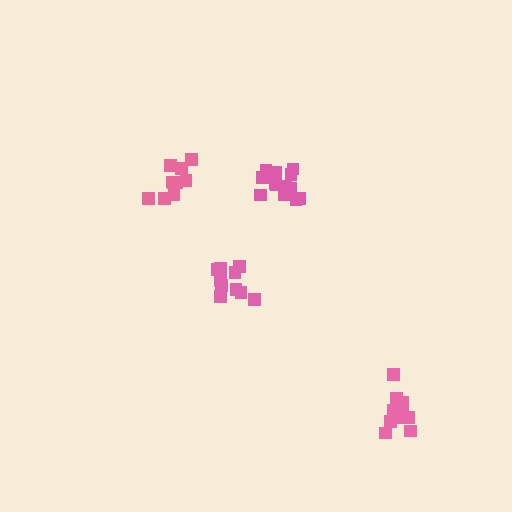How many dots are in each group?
Group 1: 10 dots, Group 2: 10 dots, Group 3: 10 dots, Group 4: 13 dots (43 total).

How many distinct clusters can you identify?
There are 4 distinct clusters.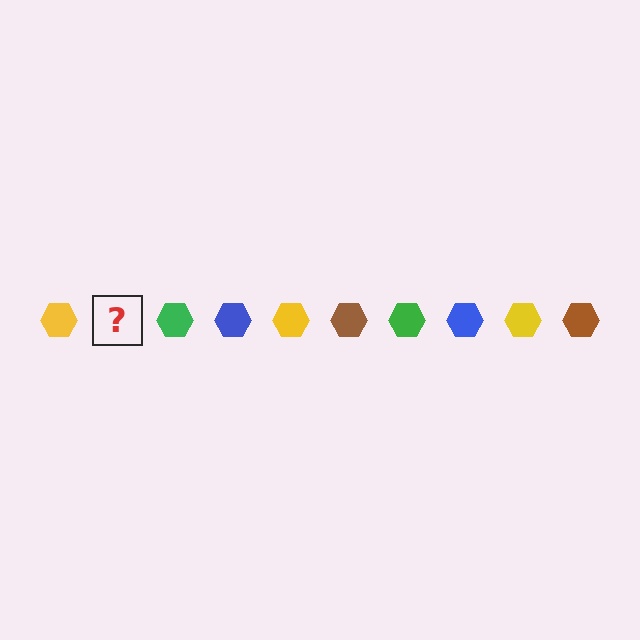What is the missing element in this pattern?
The missing element is a brown hexagon.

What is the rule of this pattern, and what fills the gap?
The rule is that the pattern cycles through yellow, brown, green, blue hexagons. The gap should be filled with a brown hexagon.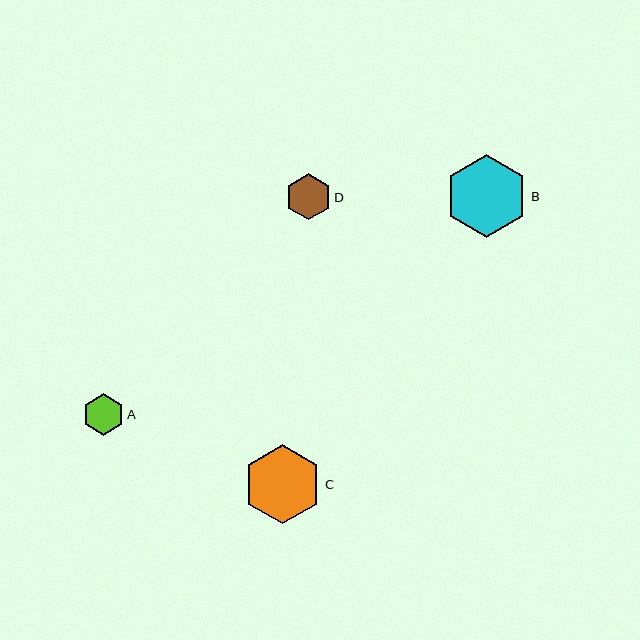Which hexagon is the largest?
Hexagon B is the largest with a size of approximately 83 pixels.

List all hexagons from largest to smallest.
From largest to smallest: B, C, D, A.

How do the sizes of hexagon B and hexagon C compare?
Hexagon B and hexagon C are approximately the same size.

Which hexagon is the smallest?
Hexagon A is the smallest with a size of approximately 42 pixels.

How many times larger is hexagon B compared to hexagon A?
Hexagon B is approximately 2.0 times the size of hexagon A.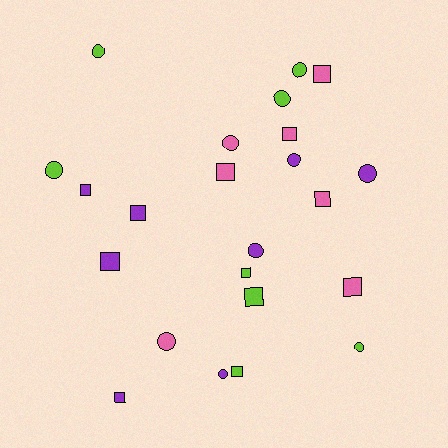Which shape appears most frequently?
Square, with 12 objects.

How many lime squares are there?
There are 3 lime squares.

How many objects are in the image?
There are 23 objects.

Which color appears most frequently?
Purple, with 8 objects.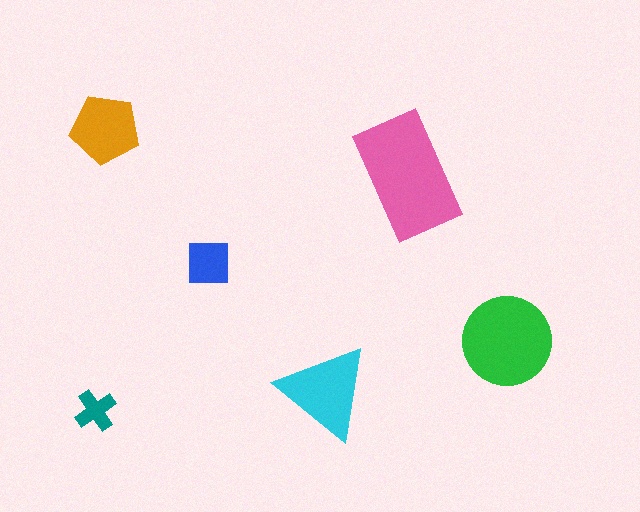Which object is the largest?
The pink rectangle.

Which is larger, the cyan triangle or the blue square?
The cyan triangle.